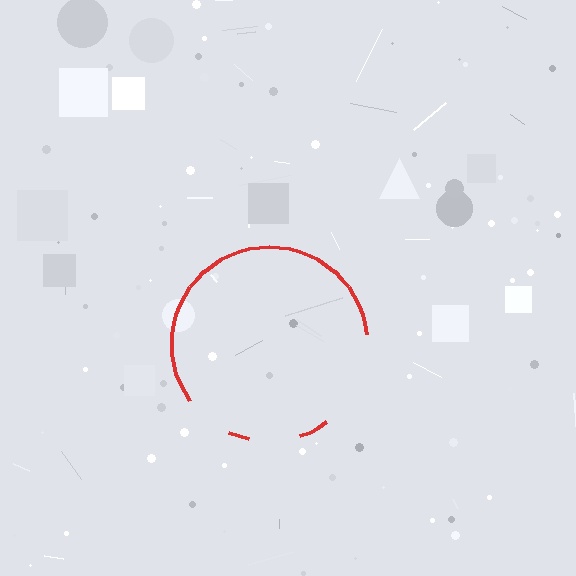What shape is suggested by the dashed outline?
The dashed outline suggests a circle.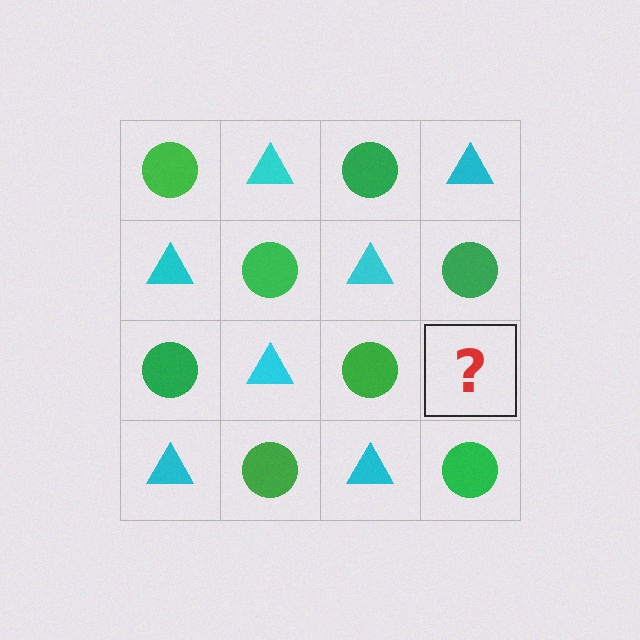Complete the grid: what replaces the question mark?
The question mark should be replaced with a cyan triangle.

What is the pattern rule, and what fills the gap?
The rule is that it alternates green circle and cyan triangle in a checkerboard pattern. The gap should be filled with a cyan triangle.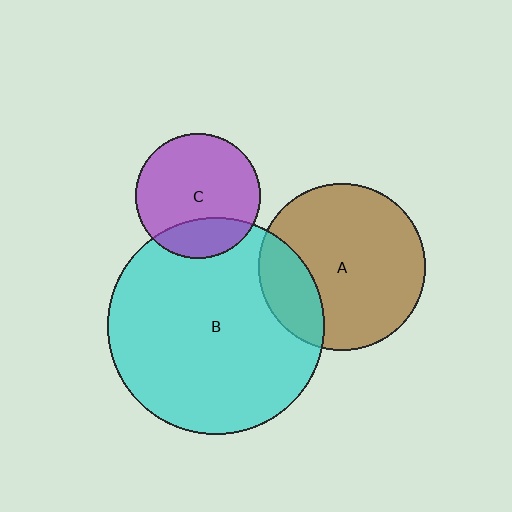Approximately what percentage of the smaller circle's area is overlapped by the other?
Approximately 20%.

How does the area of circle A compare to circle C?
Approximately 1.8 times.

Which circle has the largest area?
Circle B (cyan).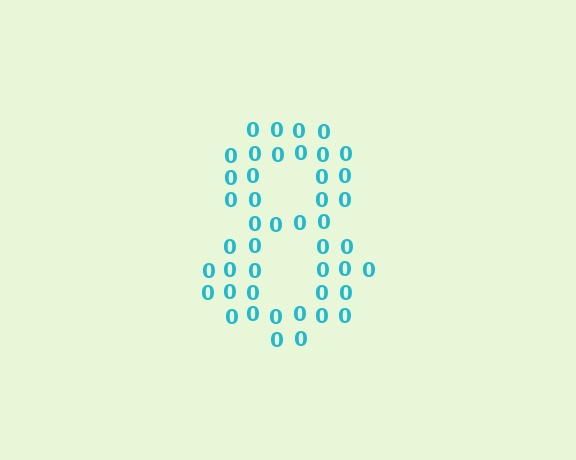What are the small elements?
The small elements are digit 0's.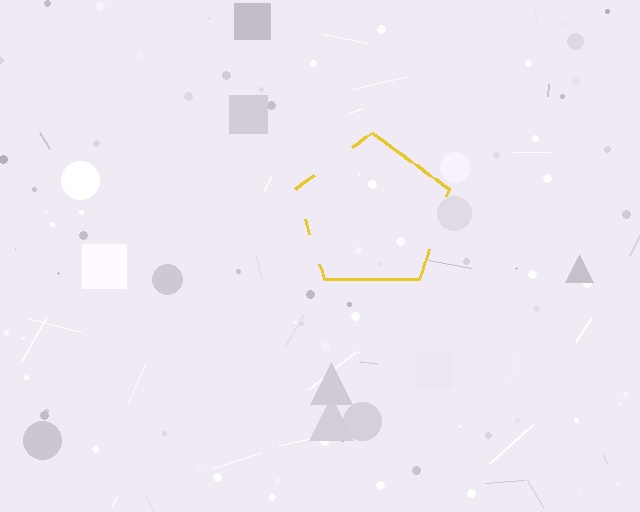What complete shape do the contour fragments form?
The contour fragments form a pentagon.